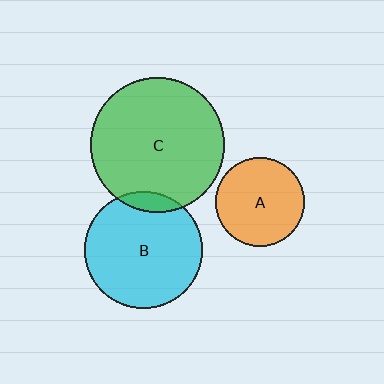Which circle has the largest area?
Circle C (green).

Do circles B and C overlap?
Yes.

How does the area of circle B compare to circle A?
Approximately 1.8 times.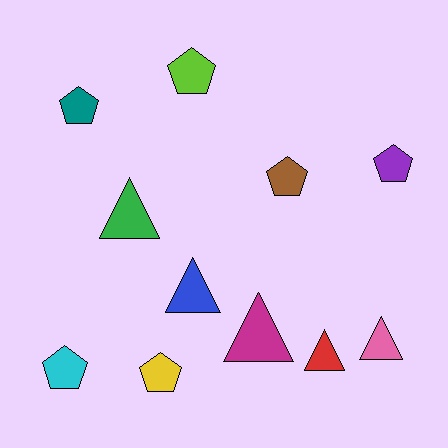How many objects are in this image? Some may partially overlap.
There are 11 objects.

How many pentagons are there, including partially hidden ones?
There are 6 pentagons.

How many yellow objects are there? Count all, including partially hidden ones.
There is 1 yellow object.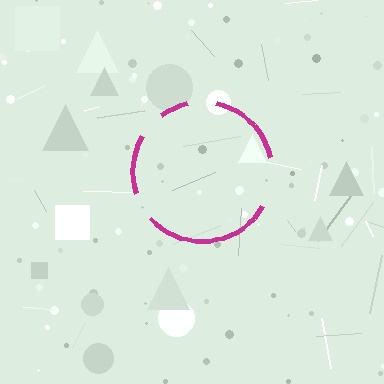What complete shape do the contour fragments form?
The contour fragments form a circle.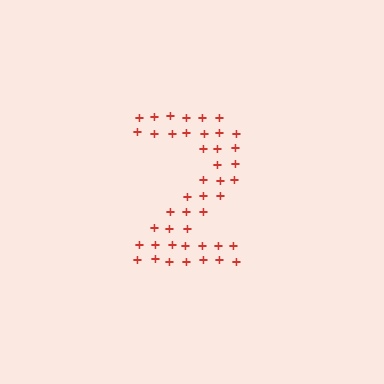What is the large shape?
The large shape is the digit 2.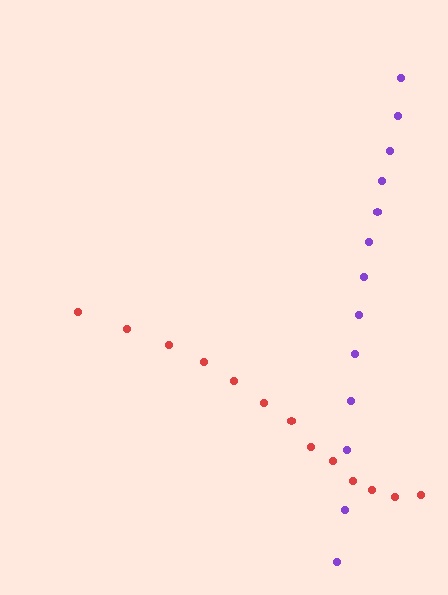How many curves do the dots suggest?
There are 2 distinct paths.